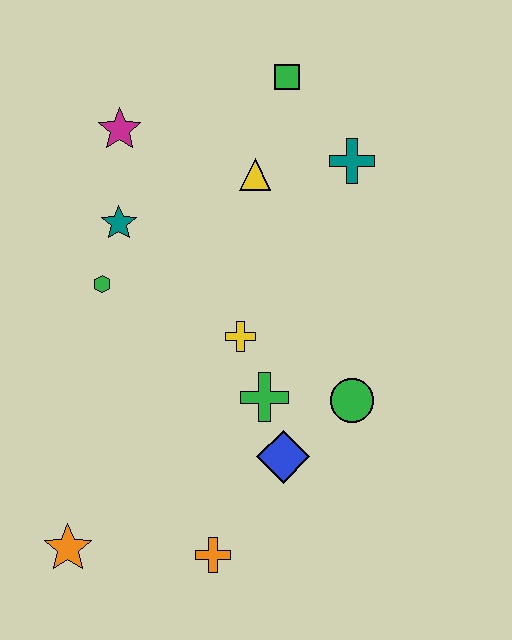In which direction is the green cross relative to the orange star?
The green cross is to the right of the orange star.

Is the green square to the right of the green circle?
No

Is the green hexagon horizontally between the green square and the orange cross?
No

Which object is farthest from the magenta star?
The orange cross is farthest from the magenta star.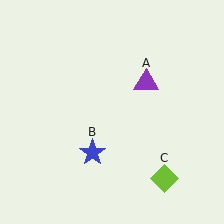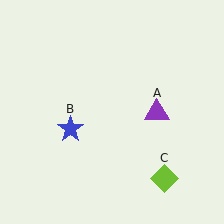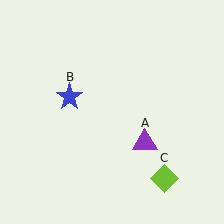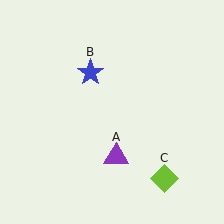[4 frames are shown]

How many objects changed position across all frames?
2 objects changed position: purple triangle (object A), blue star (object B).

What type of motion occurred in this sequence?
The purple triangle (object A), blue star (object B) rotated clockwise around the center of the scene.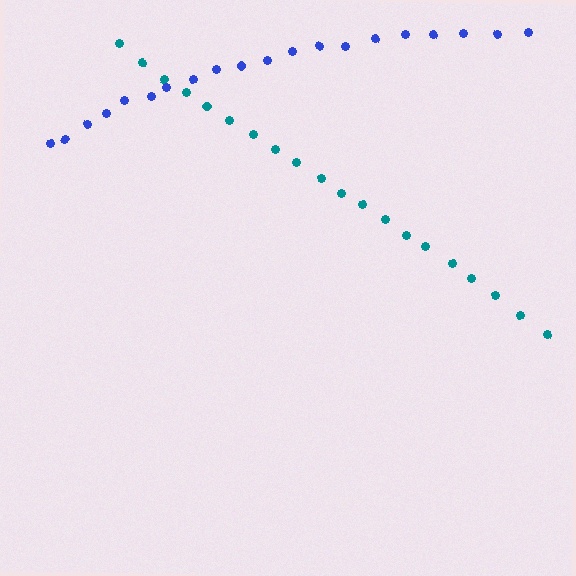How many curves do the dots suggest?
There are 2 distinct paths.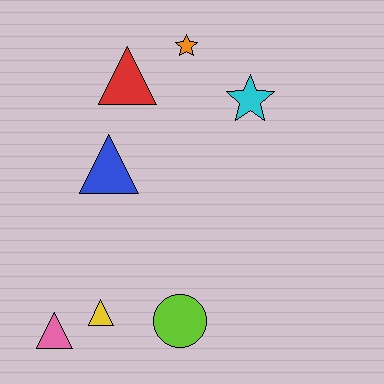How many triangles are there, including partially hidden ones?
There are 4 triangles.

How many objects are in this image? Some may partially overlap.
There are 7 objects.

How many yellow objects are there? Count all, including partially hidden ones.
There is 1 yellow object.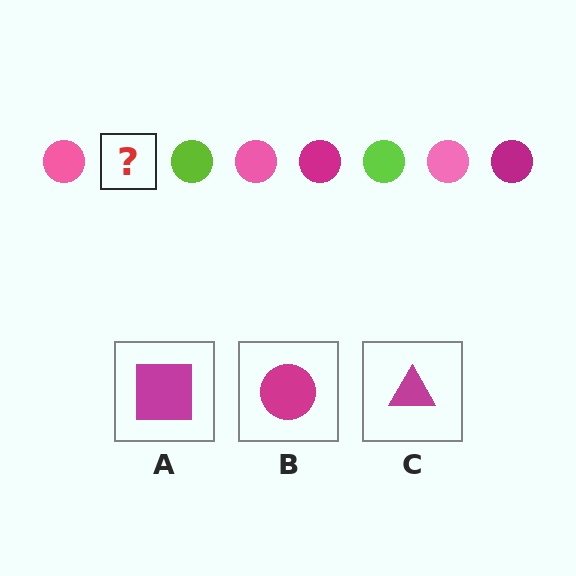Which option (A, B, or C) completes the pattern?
B.